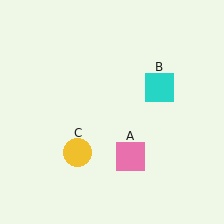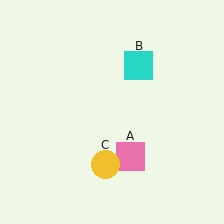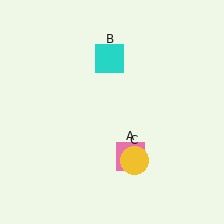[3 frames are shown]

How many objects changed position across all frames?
2 objects changed position: cyan square (object B), yellow circle (object C).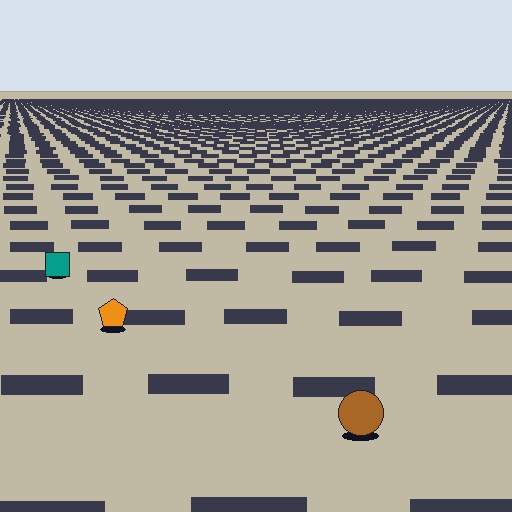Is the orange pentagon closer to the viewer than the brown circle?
No. The brown circle is closer — you can tell from the texture gradient: the ground texture is coarser near it.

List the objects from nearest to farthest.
From nearest to farthest: the brown circle, the orange pentagon, the teal square.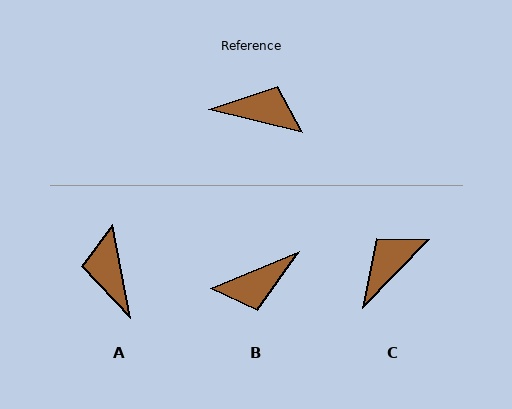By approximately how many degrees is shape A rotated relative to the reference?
Approximately 115 degrees counter-clockwise.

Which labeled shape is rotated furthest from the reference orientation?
B, about 144 degrees away.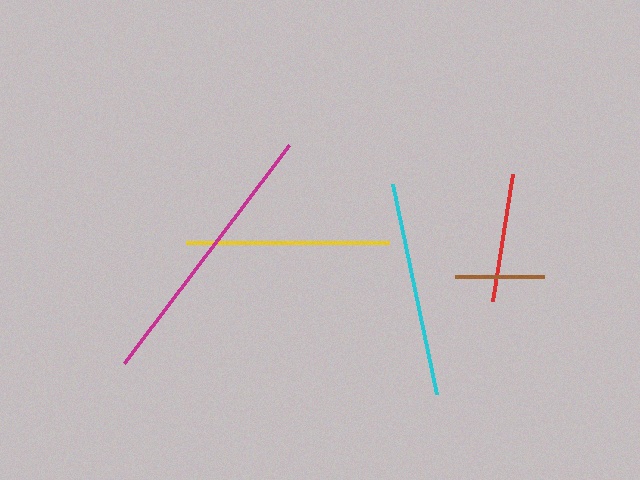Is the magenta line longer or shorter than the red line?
The magenta line is longer than the red line.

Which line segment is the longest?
The magenta line is the longest at approximately 274 pixels.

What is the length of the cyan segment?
The cyan segment is approximately 214 pixels long.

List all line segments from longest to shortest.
From longest to shortest: magenta, cyan, yellow, red, brown.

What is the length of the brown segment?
The brown segment is approximately 90 pixels long.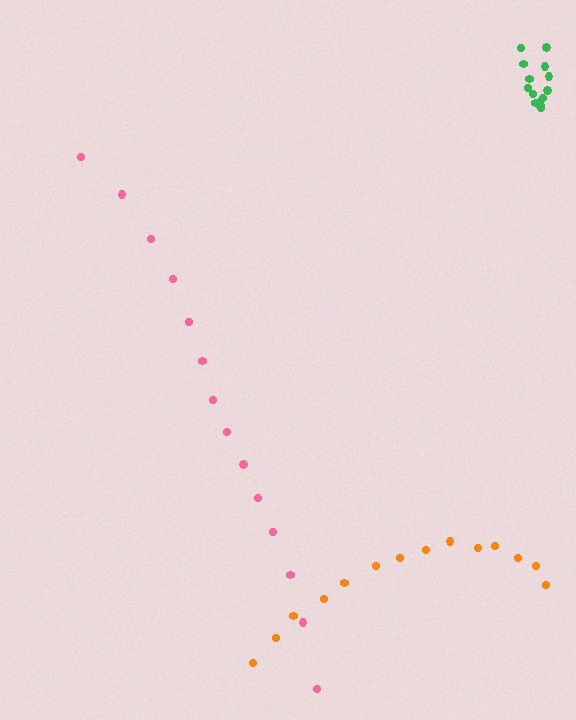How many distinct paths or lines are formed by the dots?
There are 3 distinct paths.